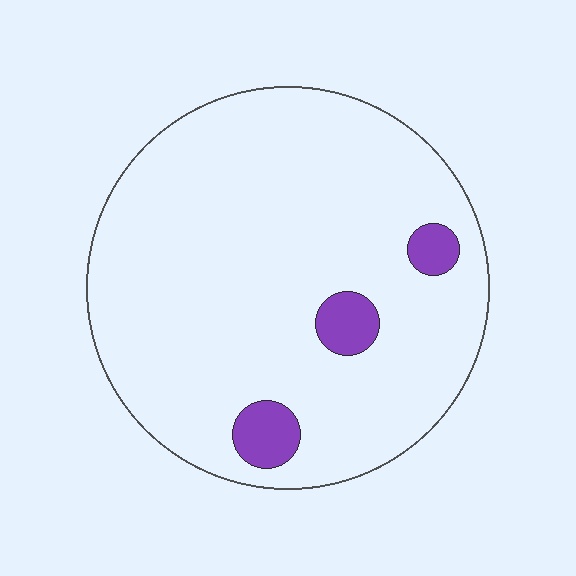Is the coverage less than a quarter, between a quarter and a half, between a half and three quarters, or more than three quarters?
Less than a quarter.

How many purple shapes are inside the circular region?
3.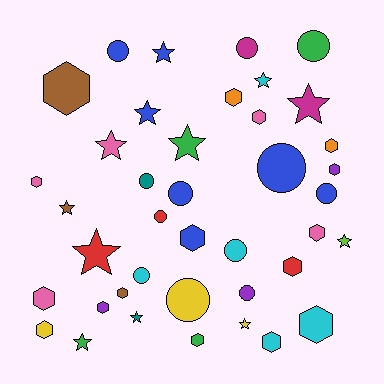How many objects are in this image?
There are 40 objects.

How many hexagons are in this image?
There are 16 hexagons.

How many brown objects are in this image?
There are 3 brown objects.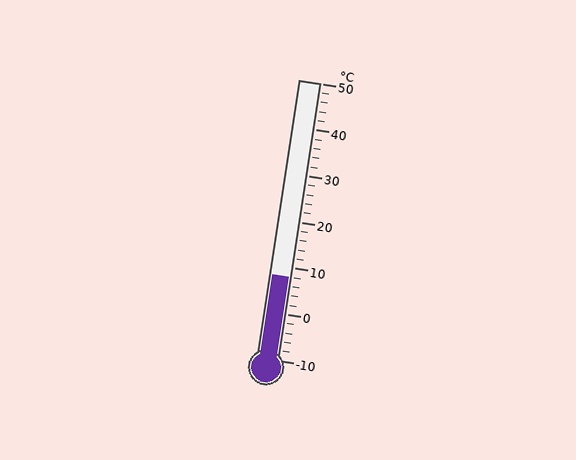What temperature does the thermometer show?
The thermometer shows approximately 8°C.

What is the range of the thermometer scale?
The thermometer scale ranges from -10°C to 50°C.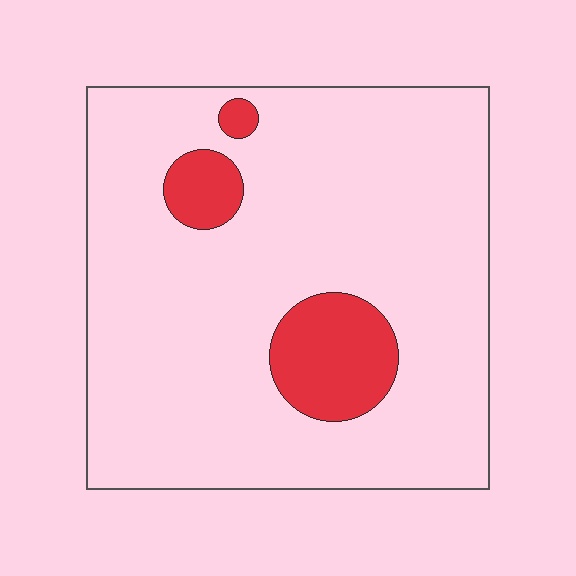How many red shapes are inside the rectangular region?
3.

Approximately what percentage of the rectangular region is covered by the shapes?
Approximately 10%.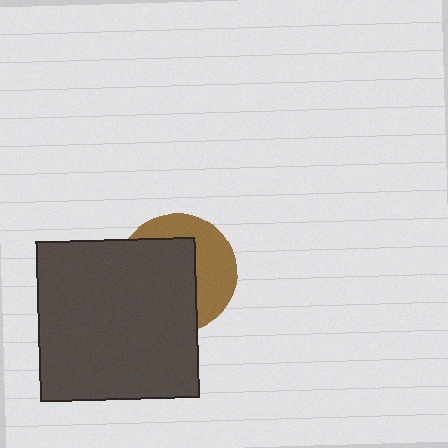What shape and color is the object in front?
The object in front is a dark gray square.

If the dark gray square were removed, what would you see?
You would see the complete brown circle.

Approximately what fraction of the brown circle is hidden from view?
Roughly 59% of the brown circle is hidden behind the dark gray square.